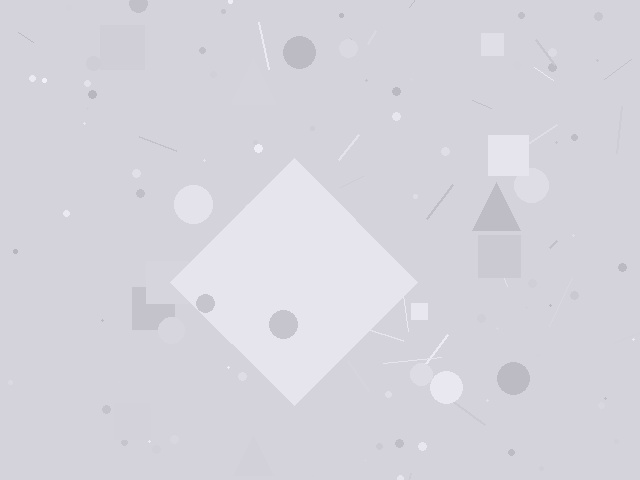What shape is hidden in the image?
A diamond is hidden in the image.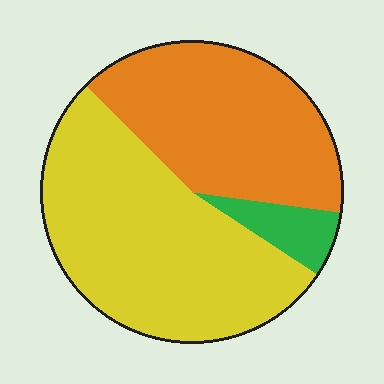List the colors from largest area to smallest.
From largest to smallest: yellow, orange, green.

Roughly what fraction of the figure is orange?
Orange takes up between a quarter and a half of the figure.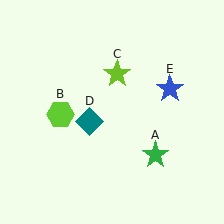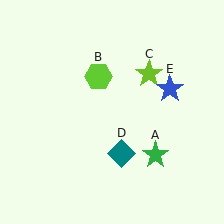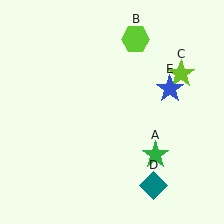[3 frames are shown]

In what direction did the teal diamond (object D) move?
The teal diamond (object D) moved down and to the right.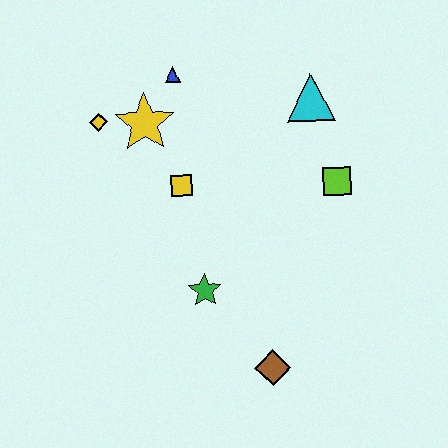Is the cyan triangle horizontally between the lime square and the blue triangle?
Yes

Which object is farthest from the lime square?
The yellow diamond is farthest from the lime square.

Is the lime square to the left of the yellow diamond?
No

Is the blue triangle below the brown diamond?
No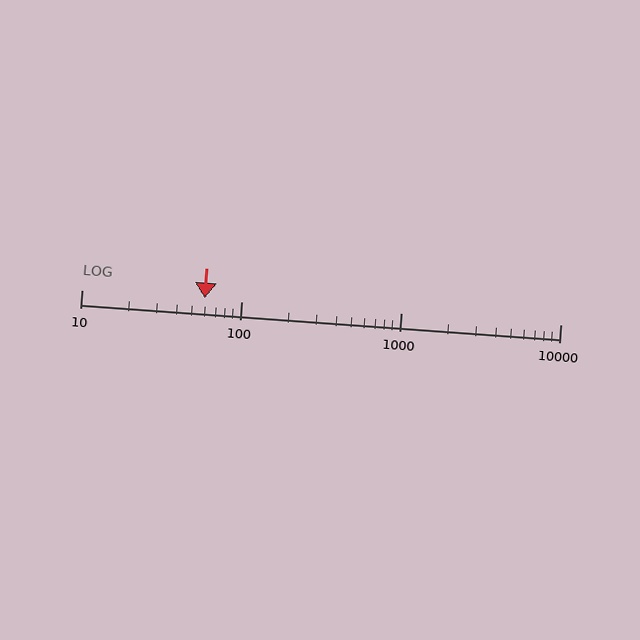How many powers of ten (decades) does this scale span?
The scale spans 3 decades, from 10 to 10000.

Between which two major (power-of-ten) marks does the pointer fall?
The pointer is between 10 and 100.